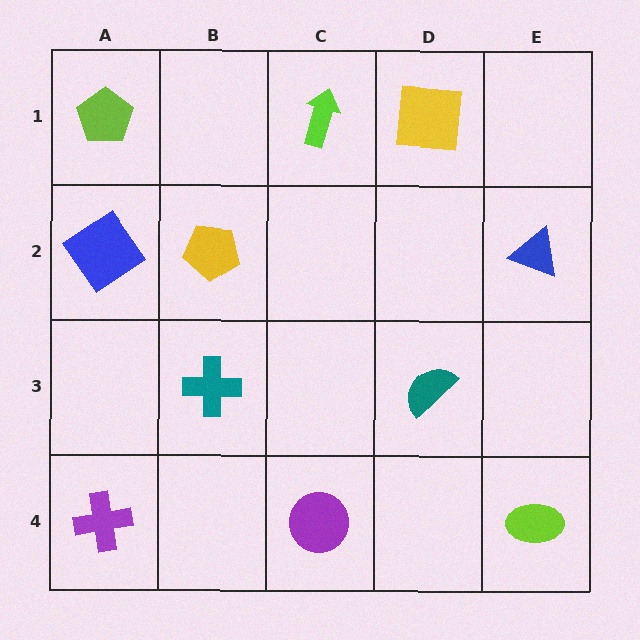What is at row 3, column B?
A teal cross.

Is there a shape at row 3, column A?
No, that cell is empty.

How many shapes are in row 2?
3 shapes.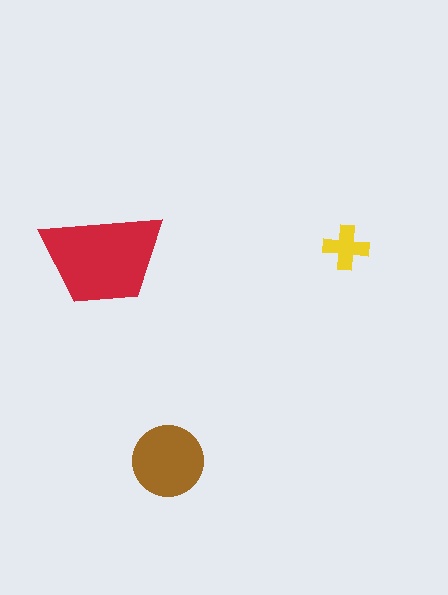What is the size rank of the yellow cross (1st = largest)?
3rd.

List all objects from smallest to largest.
The yellow cross, the brown circle, the red trapezoid.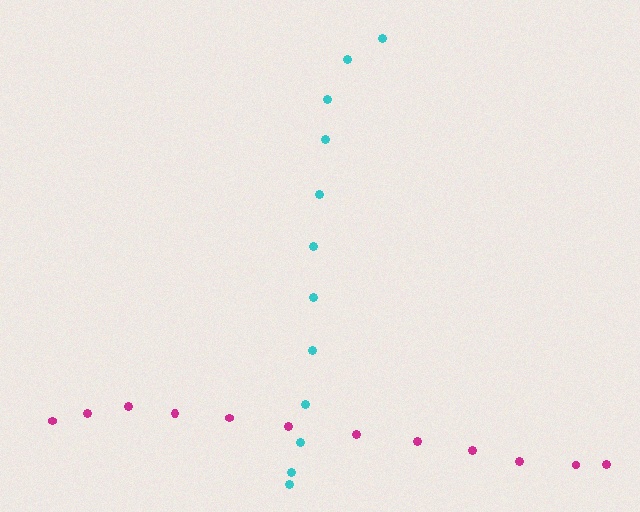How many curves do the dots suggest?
There are 2 distinct paths.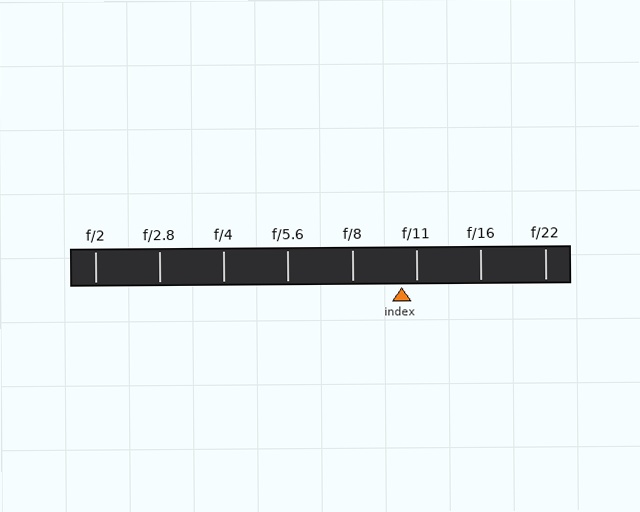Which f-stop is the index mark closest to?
The index mark is closest to f/11.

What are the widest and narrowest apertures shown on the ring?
The widest aperture shown is f/2 and the narrowest is f/22.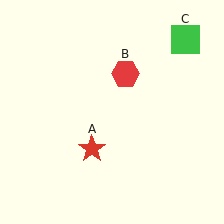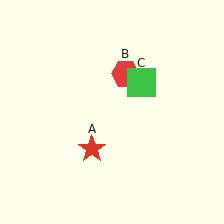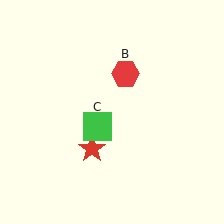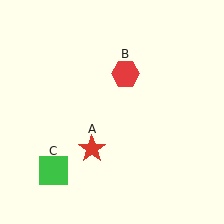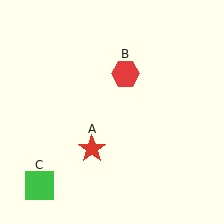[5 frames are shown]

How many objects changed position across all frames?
1 object changed position: green square (object C).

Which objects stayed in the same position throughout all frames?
Red star (object A) and red hexagon (object B) remained stationary.